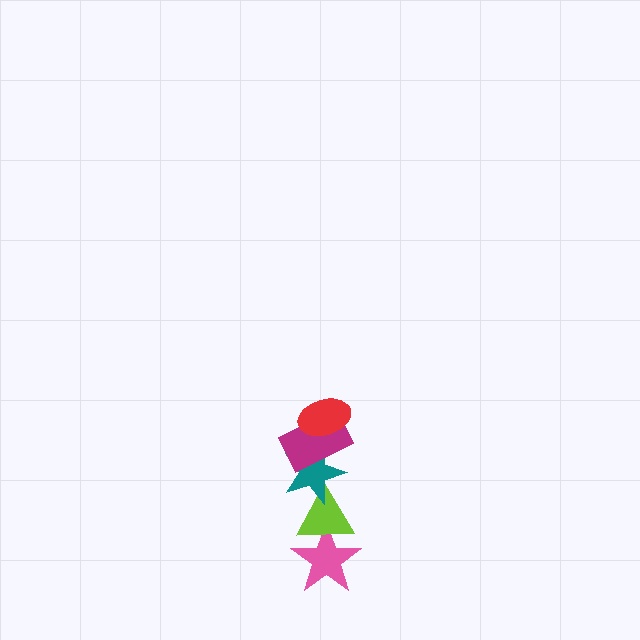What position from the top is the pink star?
The pink star is 5th from the top.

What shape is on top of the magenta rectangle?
The red ellipse is on top of the magenta rectangle.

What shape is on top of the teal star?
The magenta rectangle is on top of the teal star.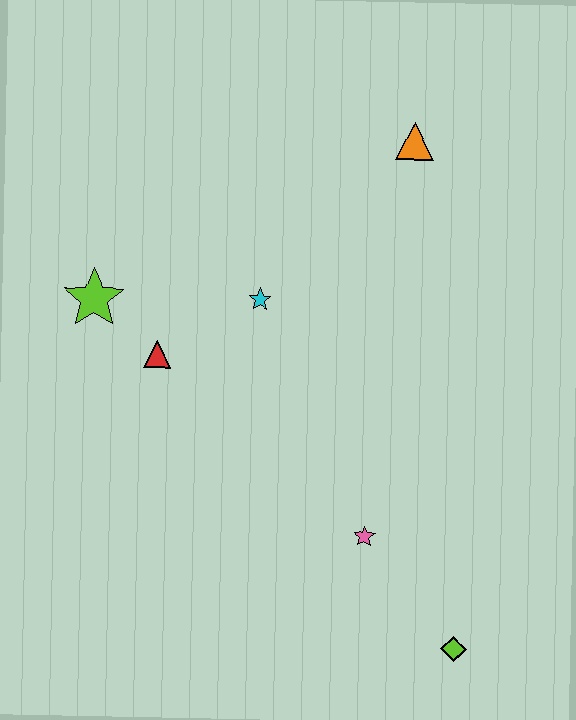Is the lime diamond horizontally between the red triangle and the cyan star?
No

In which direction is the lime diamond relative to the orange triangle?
The lime diamond is below the orange triangle.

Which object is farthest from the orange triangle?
The lime diamond is farthest from the orange triangle.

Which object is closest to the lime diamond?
The pink star is closest to the lime diamond.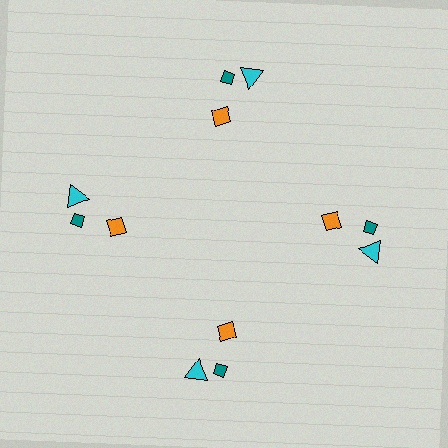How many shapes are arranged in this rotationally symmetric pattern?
There are 12 shapes, arranged in 4 groups of 3.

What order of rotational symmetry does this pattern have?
This pattern has 4-fold rotational symmetry.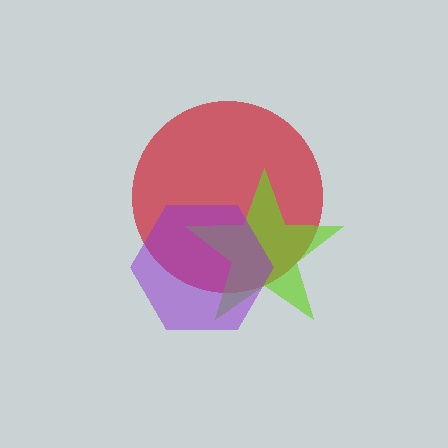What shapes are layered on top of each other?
The layered shapes are: a red circle, a lime star, a purple hexagon.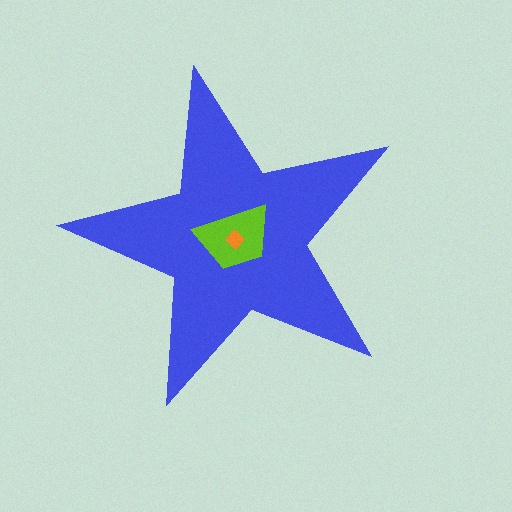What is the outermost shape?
The blue star.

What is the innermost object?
The orange diamond.